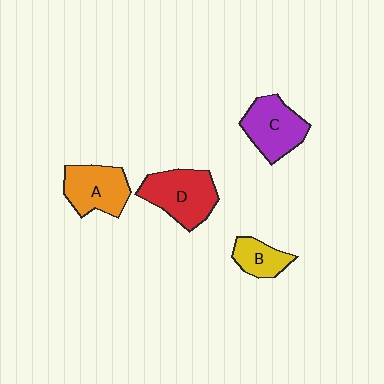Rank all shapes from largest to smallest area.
From largest to smallest: D (red), C (purple), A (orange), B (yellow).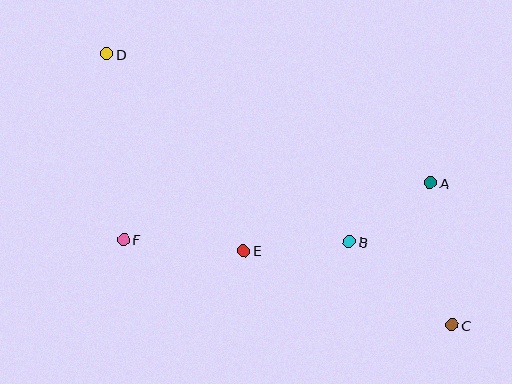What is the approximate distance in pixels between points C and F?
The distance between C and F is approximately 339 pixels.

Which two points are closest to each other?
Points A and B are closest to each other.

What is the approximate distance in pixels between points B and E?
The distance between B and E is approximately 106 pixels.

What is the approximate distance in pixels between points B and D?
The distance between B and D is approximately 307 pixels.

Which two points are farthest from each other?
Points C and D are farthest from each other.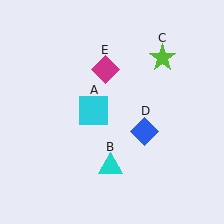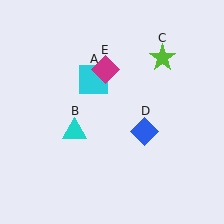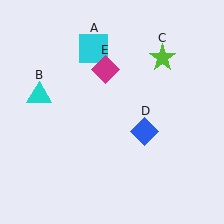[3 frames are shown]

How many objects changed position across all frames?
2 objects changed position: cyan square (object A), cyan triangle (object B).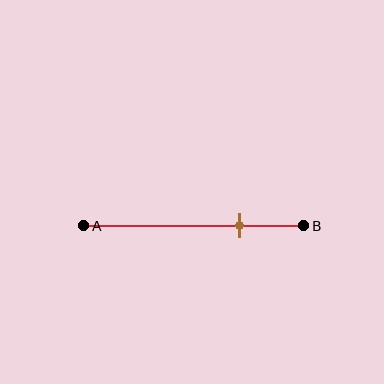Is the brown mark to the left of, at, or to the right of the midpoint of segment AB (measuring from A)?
The brown mark is to the right of the midpoint of segment AB.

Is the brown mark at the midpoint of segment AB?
No, the mark is at about 70% from A, not at the 50% midpoint.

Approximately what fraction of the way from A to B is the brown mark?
The brown mark is approximately 70% of the way from A to B.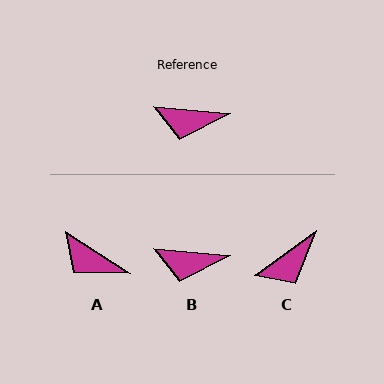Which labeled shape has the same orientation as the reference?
B.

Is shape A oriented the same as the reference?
No, it is off by about 27 degrees.